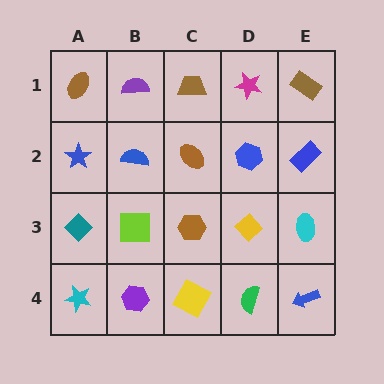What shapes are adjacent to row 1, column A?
A blue star (row 2, column A), a purple semicircle (row 1, column B).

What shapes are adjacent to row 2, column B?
A purple semicircle (row 1, column B), a lime square (row 3, column B), a blue star (row 2, column A), a brown ellipse (row 2, column C).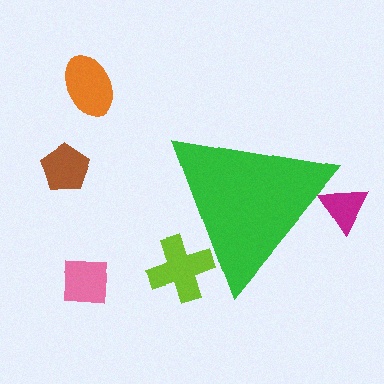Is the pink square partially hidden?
No, the pink square is fully visible.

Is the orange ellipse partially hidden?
No, the orange ellipse is fully visible.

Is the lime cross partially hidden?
Yes, the lime cross is partially hidden behind the green triangle.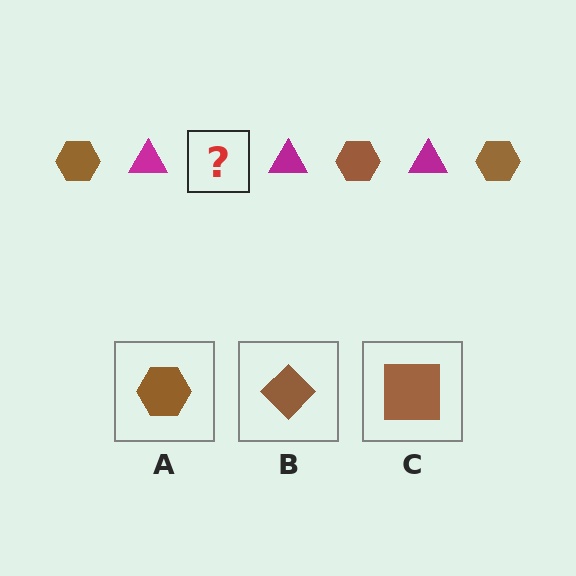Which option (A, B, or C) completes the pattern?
A.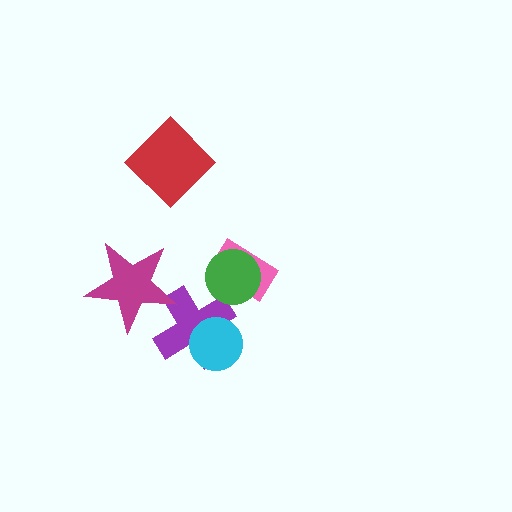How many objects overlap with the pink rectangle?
1 object overlaps with the pink rectangle.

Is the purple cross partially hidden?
Yes, it is partially covered by another shape.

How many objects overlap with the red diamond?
0 objects overlap with the red diamond.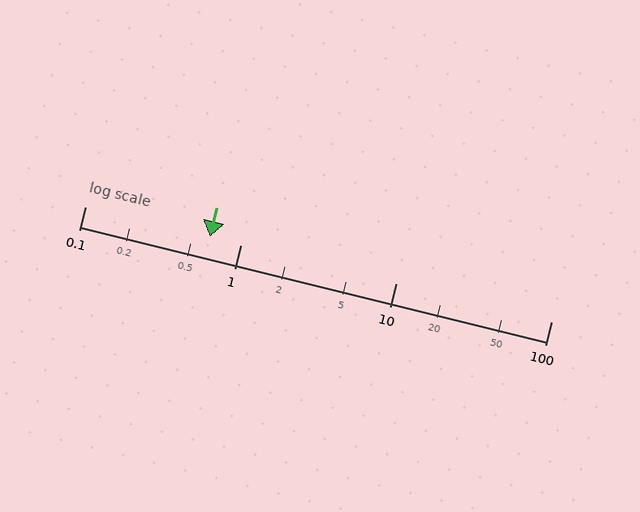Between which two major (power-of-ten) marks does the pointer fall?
The pointer is between 0.1 and 1.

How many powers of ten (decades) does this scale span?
The scale spans 3 decades, from 0.1 to 100.